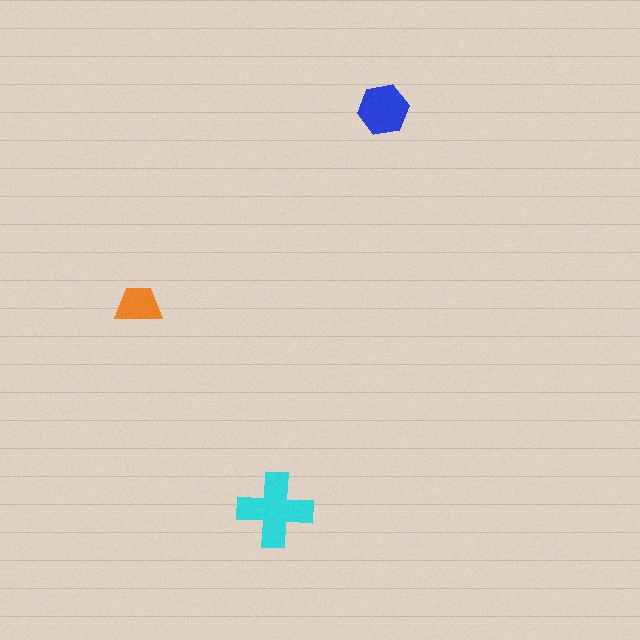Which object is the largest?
The cyan cross.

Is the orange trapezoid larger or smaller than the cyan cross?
Smaller.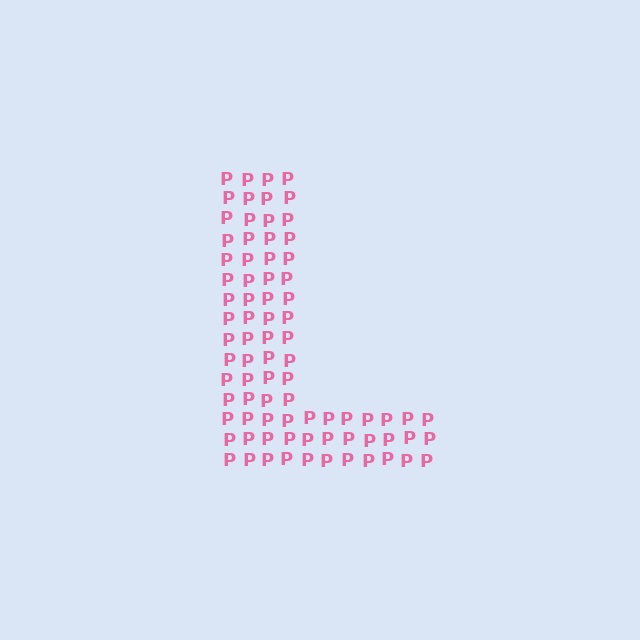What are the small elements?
The small elements are letter P's.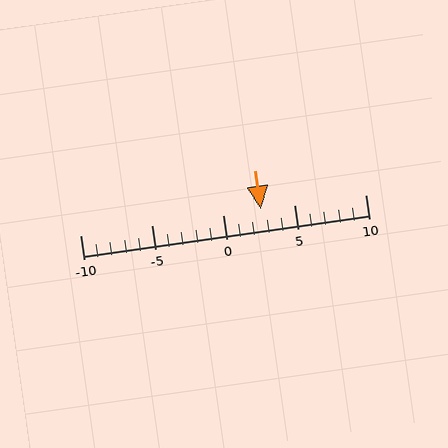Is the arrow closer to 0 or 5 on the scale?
The arrow is closer to 5.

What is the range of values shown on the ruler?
The ruler shows values from -10 to 10.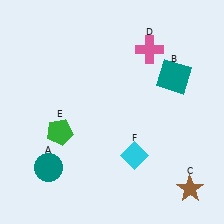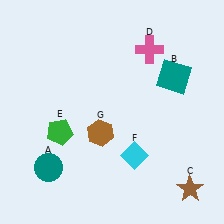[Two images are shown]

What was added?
A brown hexagon (G) was added in Image 2.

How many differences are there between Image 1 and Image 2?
There is 1 difference between the two images.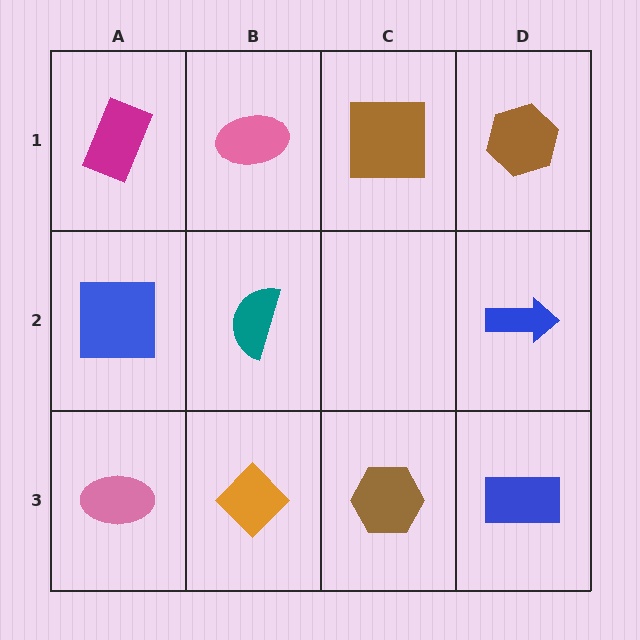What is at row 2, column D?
A blue arrow.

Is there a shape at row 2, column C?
No, that cell is empty.